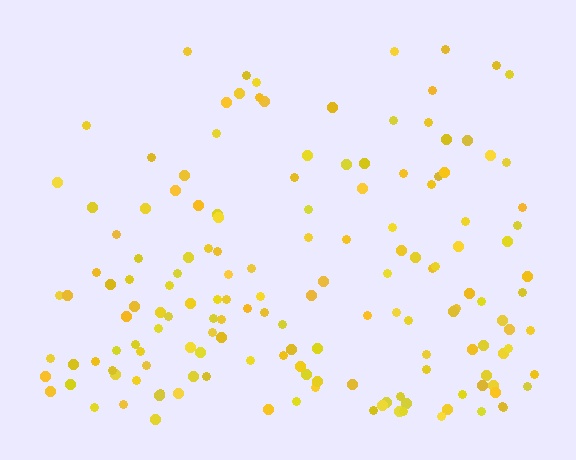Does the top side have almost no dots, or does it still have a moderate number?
Still a moderate number, just noticeably fewer than the bottom.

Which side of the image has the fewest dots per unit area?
The top.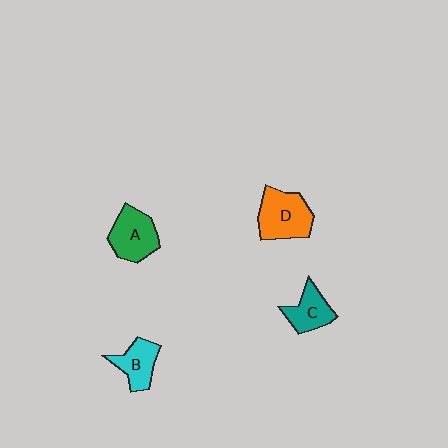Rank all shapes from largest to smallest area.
From largest to smallest: D (orange), A (green), B (cyan), C (teal).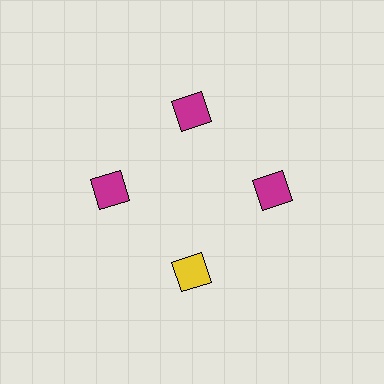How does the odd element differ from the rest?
It has a different color: yellow instead of magenta.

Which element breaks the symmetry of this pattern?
The yellow diamond at roughly the 6 o'clock position breaks the symmetry. All other shapes are magenta diamonds.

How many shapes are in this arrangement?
There are 4 shapes arranged in a ring pattern.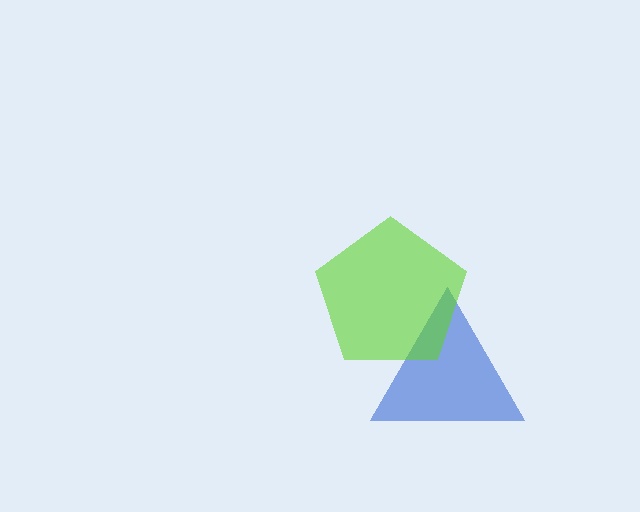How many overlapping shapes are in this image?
There are 2 overlapping shapes in the image.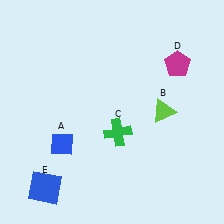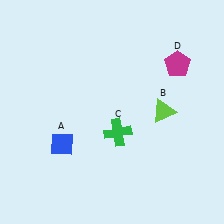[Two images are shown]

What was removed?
The blue square (E) was removed in Image 2.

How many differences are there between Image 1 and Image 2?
There is 1 difference between the two images.